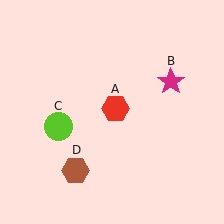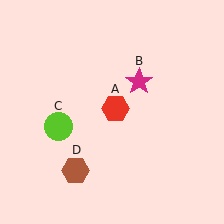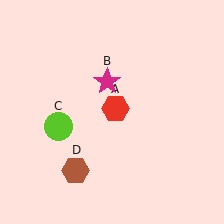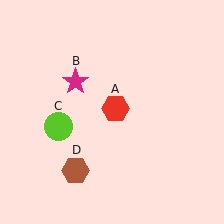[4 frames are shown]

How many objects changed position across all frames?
1 object changed position: magenta star (object B).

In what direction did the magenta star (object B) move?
The magenta star (object B) moved left.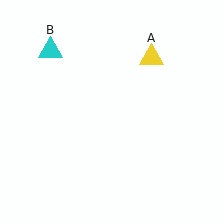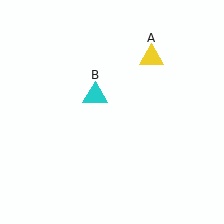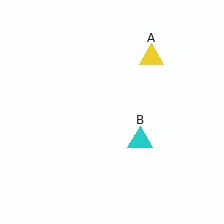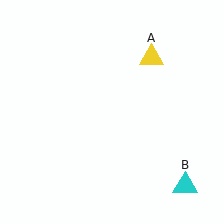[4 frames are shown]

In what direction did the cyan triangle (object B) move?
The cyan triangle (object B) moved down and to the right.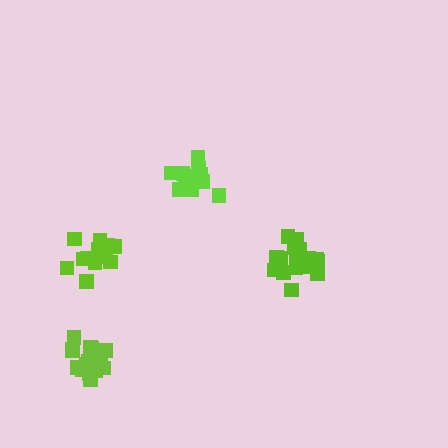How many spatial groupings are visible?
There are 4 spatial groupings.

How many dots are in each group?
Group 1: 13 dots, Group 2: 16 dots, Group 3: 17 dots, Group 4: 13 dots (59 total).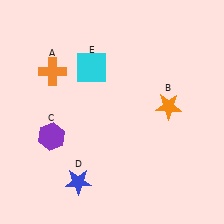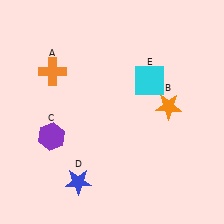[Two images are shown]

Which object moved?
The cyan square (E) moved right.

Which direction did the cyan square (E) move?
The cyan square (E) moved right.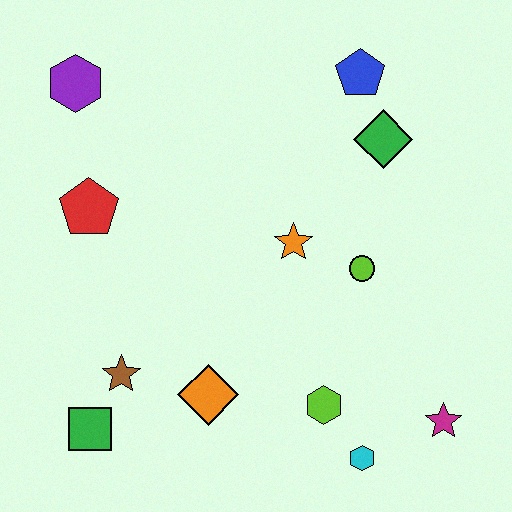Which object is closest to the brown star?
The green square is closest to the brown star.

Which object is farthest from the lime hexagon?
The purple hexagon is farthest from the lime hexagon.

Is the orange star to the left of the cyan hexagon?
Yes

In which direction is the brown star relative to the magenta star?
The brown star is to the left of the magenta star.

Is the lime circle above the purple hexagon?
No